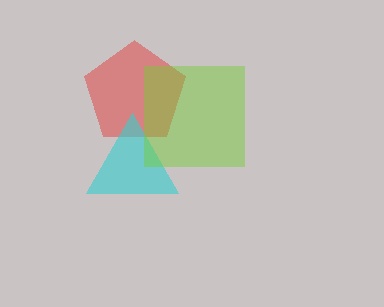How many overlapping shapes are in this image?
There are 3 overlapping shapes in the image.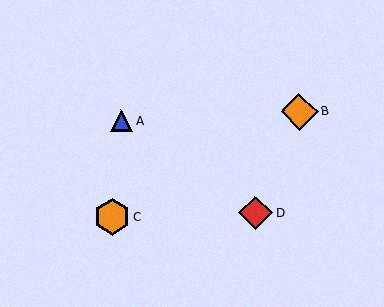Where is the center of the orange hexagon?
The center of the orange hexagon is at (112, 217).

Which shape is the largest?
The orange diamond (labeled B) is the largest.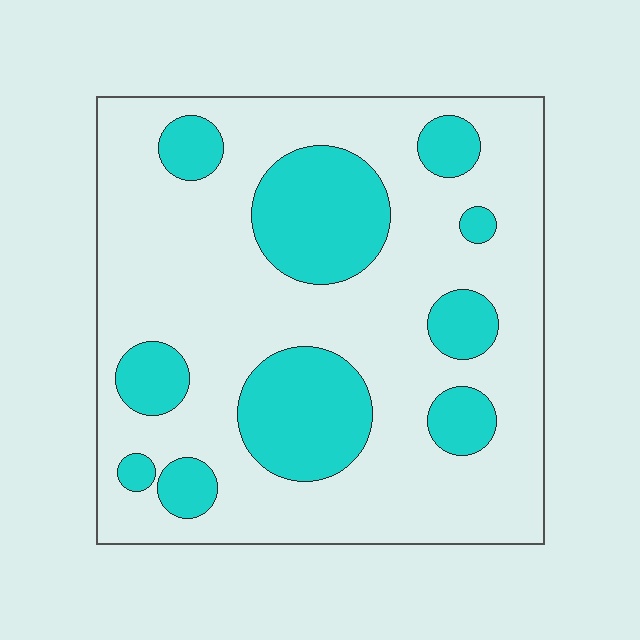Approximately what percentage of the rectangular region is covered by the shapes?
Approximately 25%.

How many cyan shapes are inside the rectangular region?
10.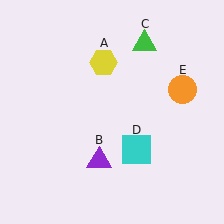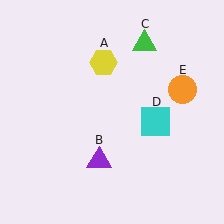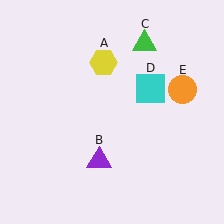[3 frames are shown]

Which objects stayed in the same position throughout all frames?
Yellow hexagon (object A) and purple triangle (object B) and green triangle (object C) and orange circle (object E) remained stationary.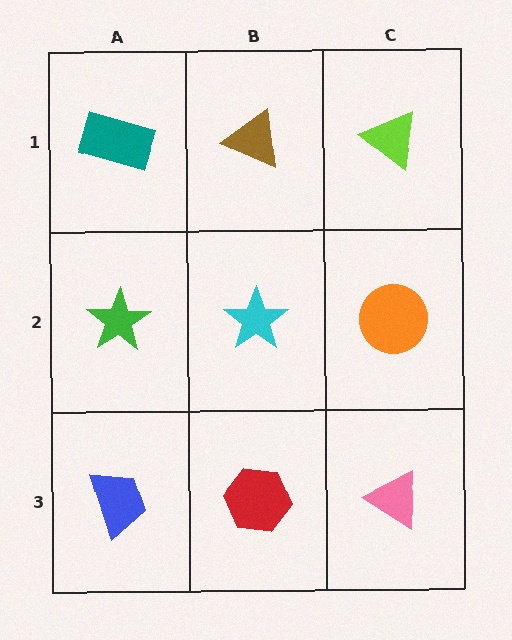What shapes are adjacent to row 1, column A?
A green star (row 2, column A), a brown triangle (row 1, column B).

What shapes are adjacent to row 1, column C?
An orange circle (row 2, column C), a brown triangle (row 1, column B).